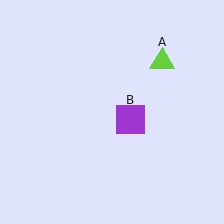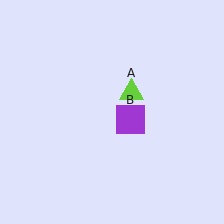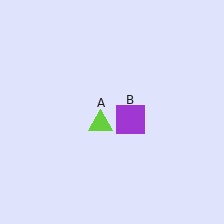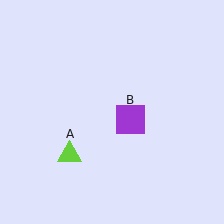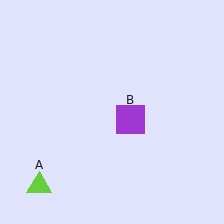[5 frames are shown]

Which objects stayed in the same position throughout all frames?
Purple square (object B) remained stationary.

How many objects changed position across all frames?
1 object changed position: lime triangle (object A).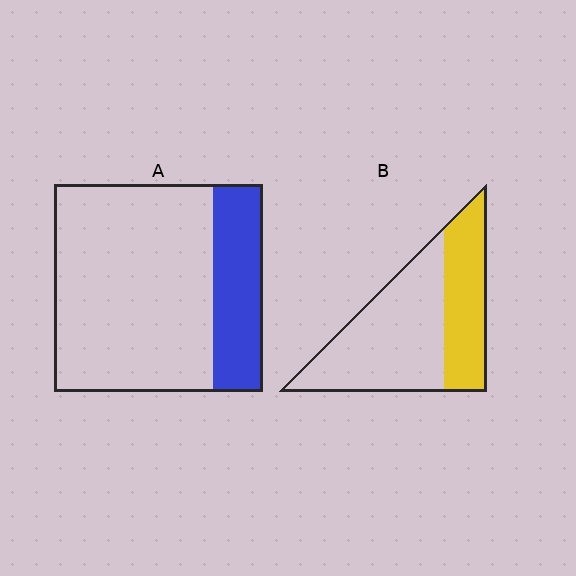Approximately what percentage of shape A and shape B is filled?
A is approximately 25% and B is approximately 35%.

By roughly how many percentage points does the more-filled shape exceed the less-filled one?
By roughly 15 percentage points (B over A).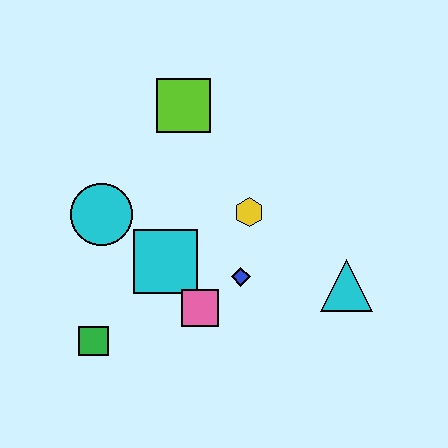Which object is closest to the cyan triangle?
The blue diamond is closest to the cyan triangle.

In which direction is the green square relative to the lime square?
The green square is below the lime square.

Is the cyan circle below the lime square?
Yes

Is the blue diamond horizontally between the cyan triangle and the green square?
Yes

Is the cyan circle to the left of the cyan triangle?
Yes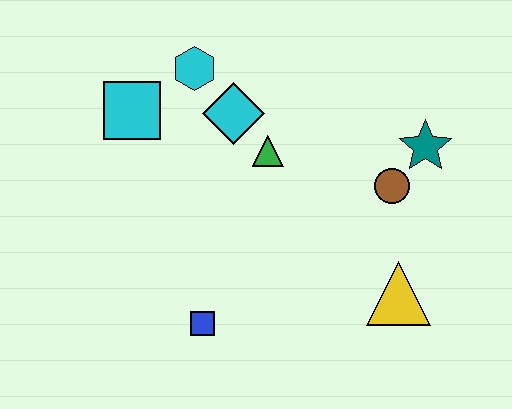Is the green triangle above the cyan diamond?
No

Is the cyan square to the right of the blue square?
No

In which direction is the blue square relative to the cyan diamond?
The blue square is below the cyan diamond.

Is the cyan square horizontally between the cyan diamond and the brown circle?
No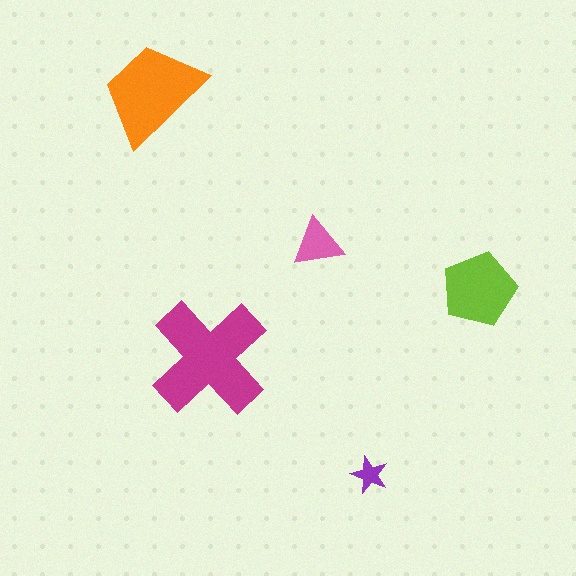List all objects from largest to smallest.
The magenta cross, the orange trapezoid, the lime pentagon, the pink triangle, the purple star.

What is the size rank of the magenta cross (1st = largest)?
1st.